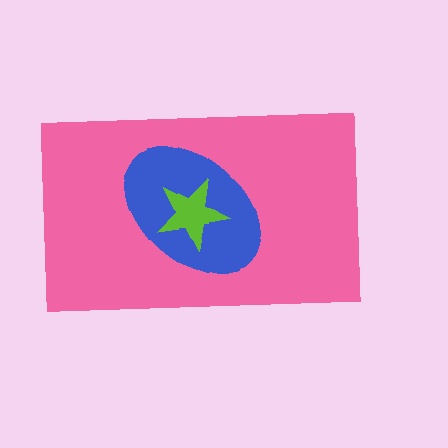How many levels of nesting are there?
3.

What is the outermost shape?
The pink rectangle.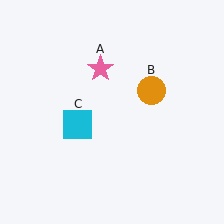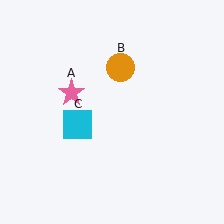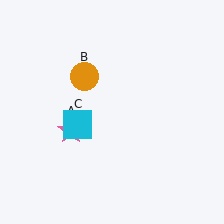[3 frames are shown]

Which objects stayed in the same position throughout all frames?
Cyan square (object C) remained stationary.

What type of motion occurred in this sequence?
The pink star (object A), orange circle (object B) rotated counterclockwise around the center of the scene.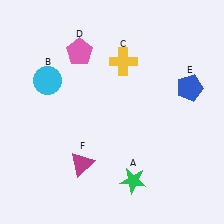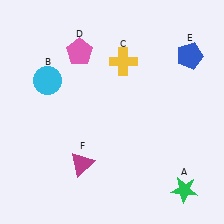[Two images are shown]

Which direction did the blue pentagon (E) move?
The blue pentagon (E) moved up.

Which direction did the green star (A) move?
The green star (A) moved right.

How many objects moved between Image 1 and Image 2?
2 objects moved between the two images.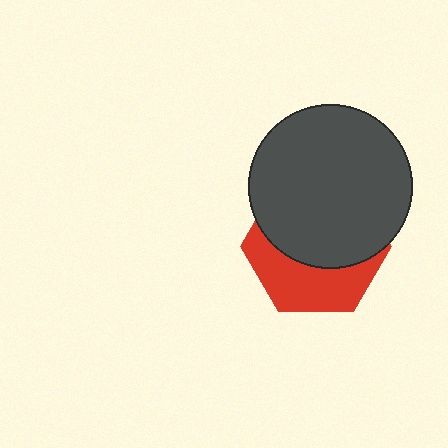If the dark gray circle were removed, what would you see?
You would see the complete red hexagon.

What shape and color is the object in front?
The object in front is a dark gray circle.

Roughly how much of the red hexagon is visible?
A small part of it is visible (roughly 40%).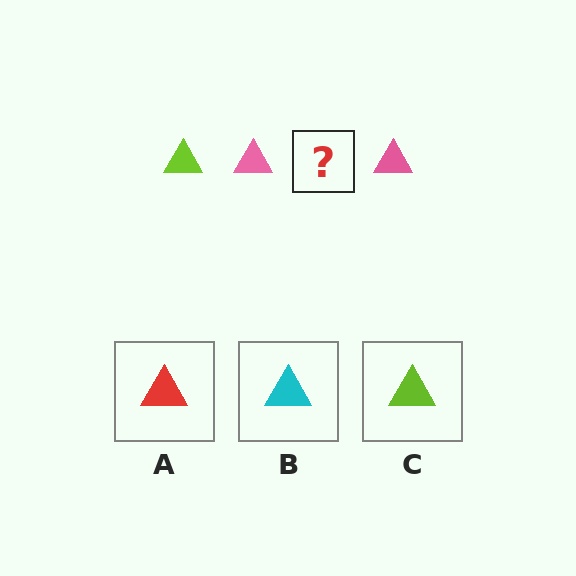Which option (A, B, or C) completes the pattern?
C.